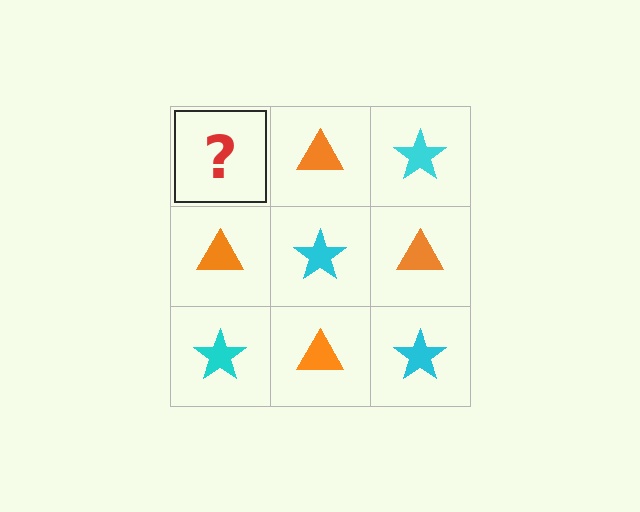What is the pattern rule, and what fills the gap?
The rule is that it alternates cyan star and orange triangle in a checkerboard pattern. The gap should be filled with a cyan star.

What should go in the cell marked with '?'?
The missing cell should contain a cyan star.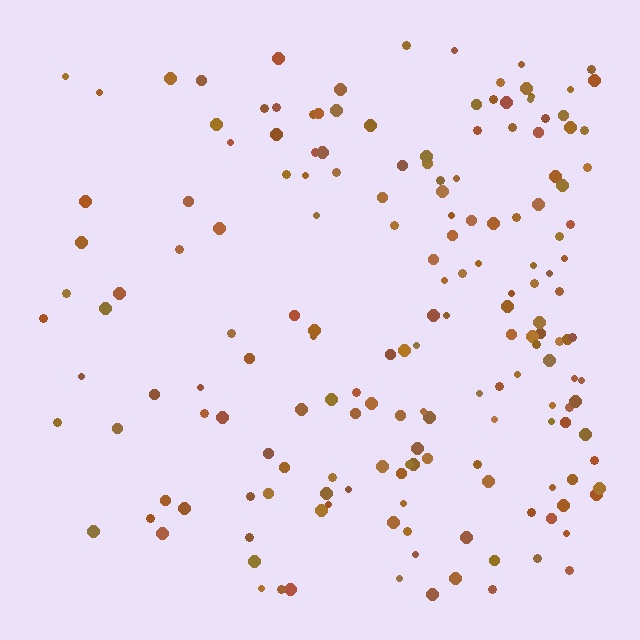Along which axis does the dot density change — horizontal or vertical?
Horizontal.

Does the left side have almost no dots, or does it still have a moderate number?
Still a moderate number, just noticeably fewer than the right.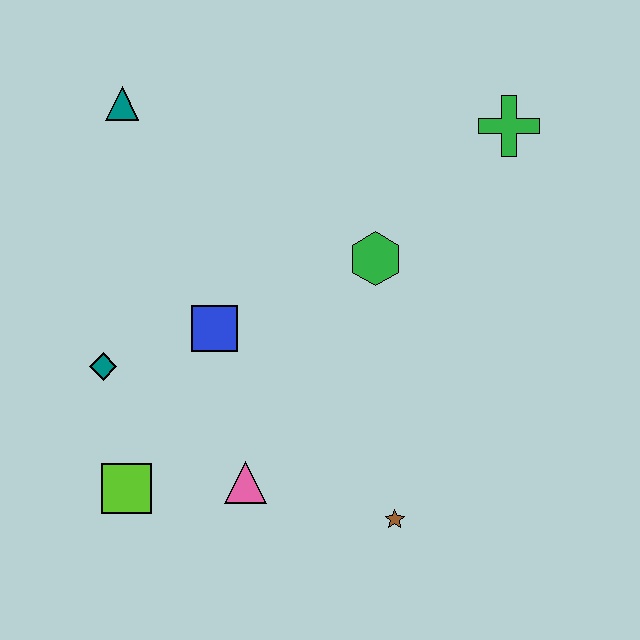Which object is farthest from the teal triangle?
The brown star is farthest from the teal triangle.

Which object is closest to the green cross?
The green hexagon is closest to the green cross.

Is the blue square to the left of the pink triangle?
Yes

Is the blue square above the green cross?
No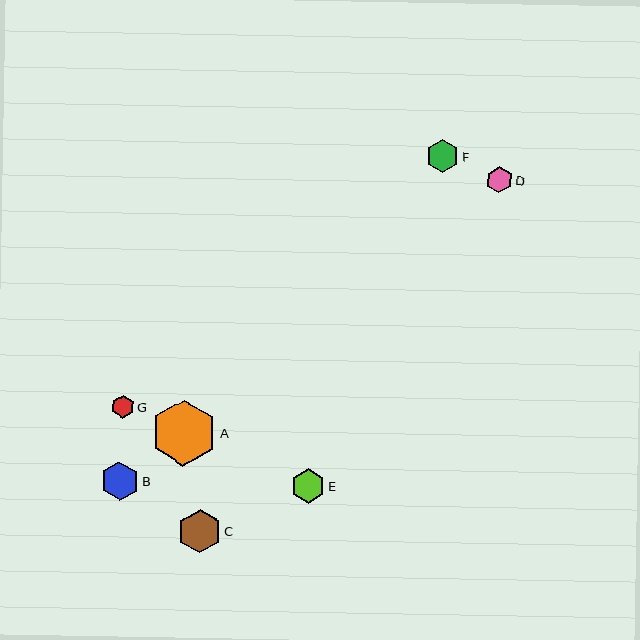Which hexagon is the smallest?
Hexagon G is the smallest with a size of approximately 23 pixels.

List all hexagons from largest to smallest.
From largest to smallest: A, C, B, E, F, D, G.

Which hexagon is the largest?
Hexagon A is the largest with a size of approximately 66 pixels.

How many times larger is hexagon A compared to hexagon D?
Hexagon A is approximately 2.5 times the size of hexagon D.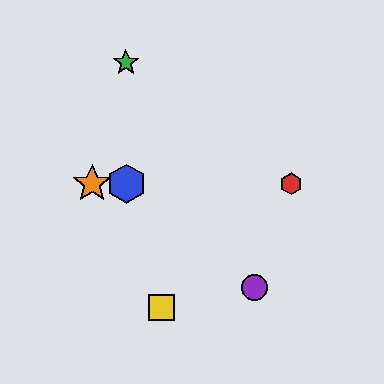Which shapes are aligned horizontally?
The red hexagon, the blue hexagon, the orange star are aligned horizontally.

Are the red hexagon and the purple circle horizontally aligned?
No, the red hexagon is at y≈184 and the purple circle is at y≈288.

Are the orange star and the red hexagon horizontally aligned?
Yes, both are at y≈184.